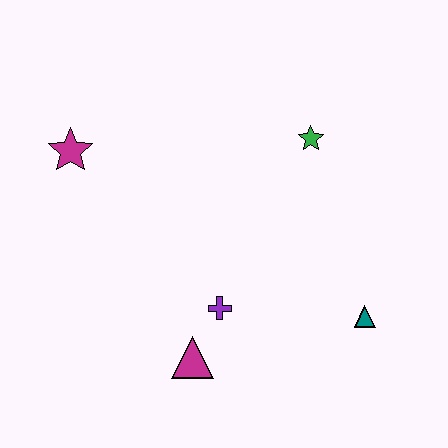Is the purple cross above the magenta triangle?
Yes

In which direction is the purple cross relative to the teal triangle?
The purple cross is to the left of the teal triangle.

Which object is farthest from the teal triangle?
The magenta star is farthest from the teal triangle.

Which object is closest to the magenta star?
The purple cross is closest to the magenta star.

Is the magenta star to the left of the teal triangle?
Yes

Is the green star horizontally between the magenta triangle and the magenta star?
No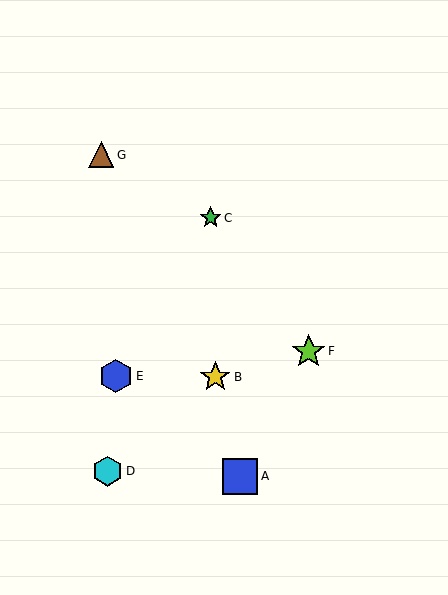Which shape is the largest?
The blue square (labeled A) is the largest.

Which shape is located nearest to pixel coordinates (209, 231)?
The green star (labeled C) at (211, 218) is nearest to that location.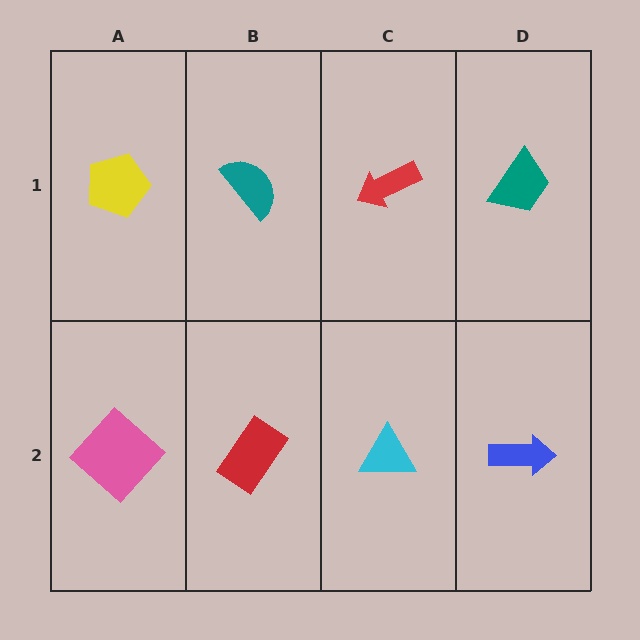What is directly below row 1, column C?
A cyan triangle.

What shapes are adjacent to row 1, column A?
A pink diamond (row 2, column A), a teal semicircle (row 1, column B).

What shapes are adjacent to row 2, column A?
A yellow pentagon (row 1, column A), a red rectangle (row 2, column B).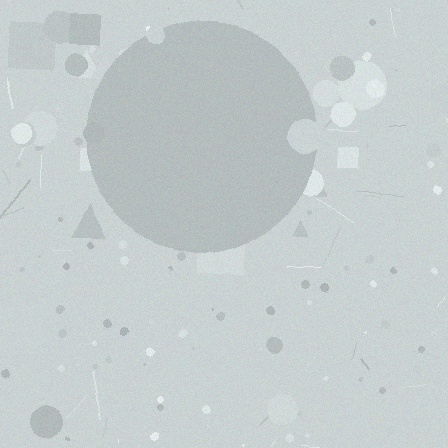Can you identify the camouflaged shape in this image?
The camouflaged shape is a circle.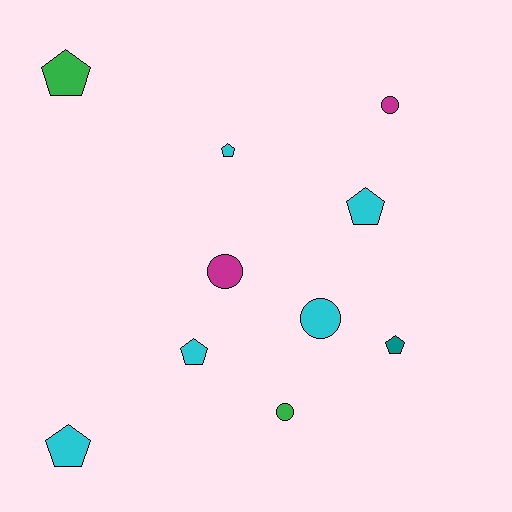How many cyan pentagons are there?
There are 4 cyan pentagons.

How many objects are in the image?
There are 10 objects.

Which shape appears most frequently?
Pentagon, with 6 objects.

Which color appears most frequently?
Cyan, with 5 objects.